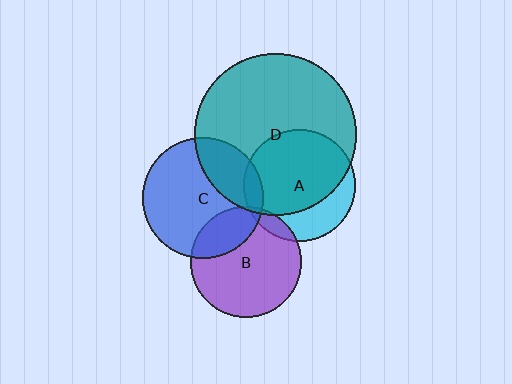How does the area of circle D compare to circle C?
Approximately 1.8 times.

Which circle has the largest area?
Circle D (teal).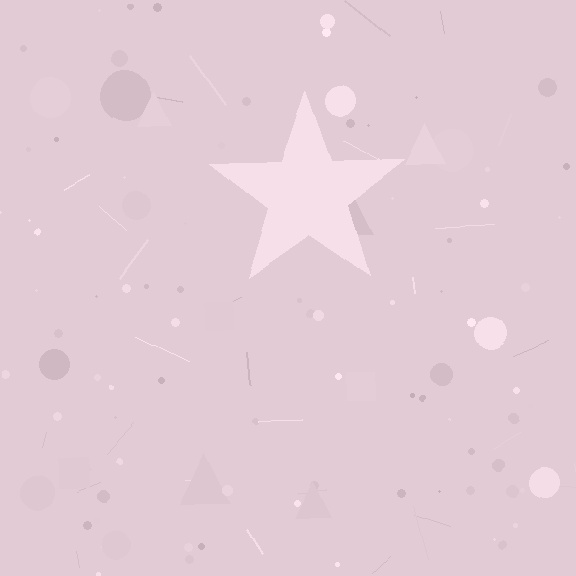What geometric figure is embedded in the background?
A star is embedded in the background.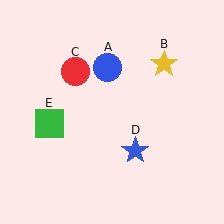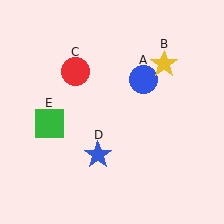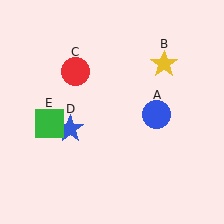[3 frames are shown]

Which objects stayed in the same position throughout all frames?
Yellow star (object B) and red circle (object C) and green square (object E) remained stationary.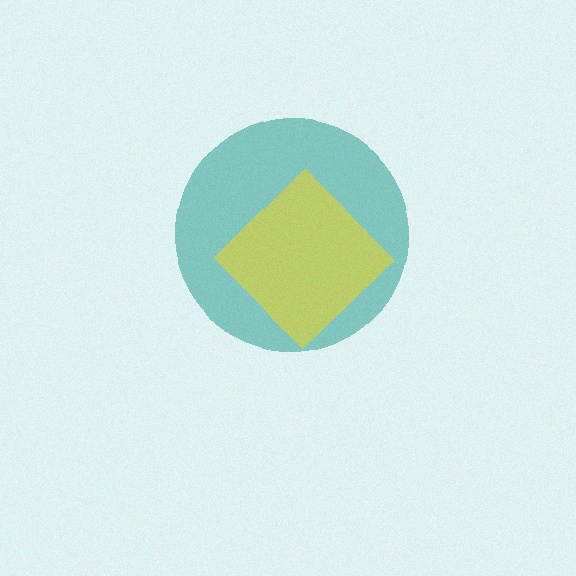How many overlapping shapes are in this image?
There are 2 overlapping shapes in the image.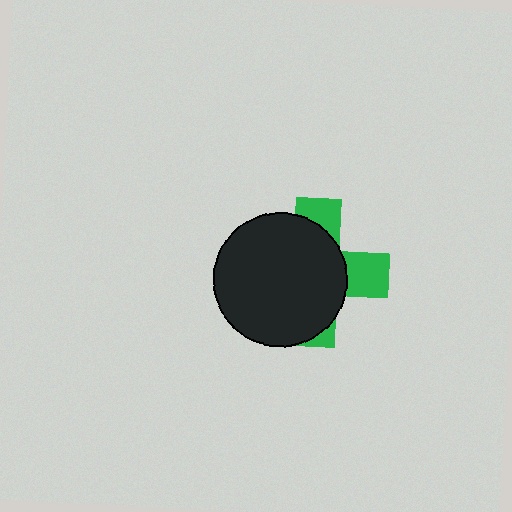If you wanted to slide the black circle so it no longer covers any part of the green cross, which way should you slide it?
Slide it left — that is the most direct way to separate the two shapes.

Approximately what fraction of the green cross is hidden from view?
Roughly 68% of the green cross is hidden behind the black circle.